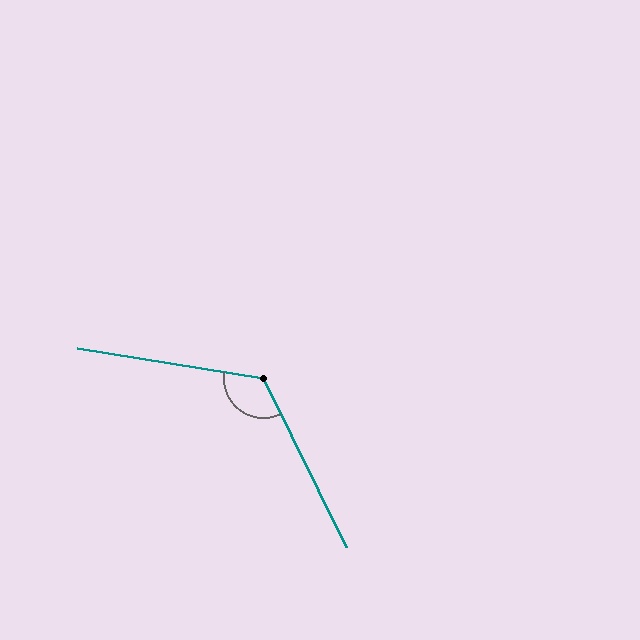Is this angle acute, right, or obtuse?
It is obtuse.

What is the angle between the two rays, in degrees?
Approximately 125 degrees.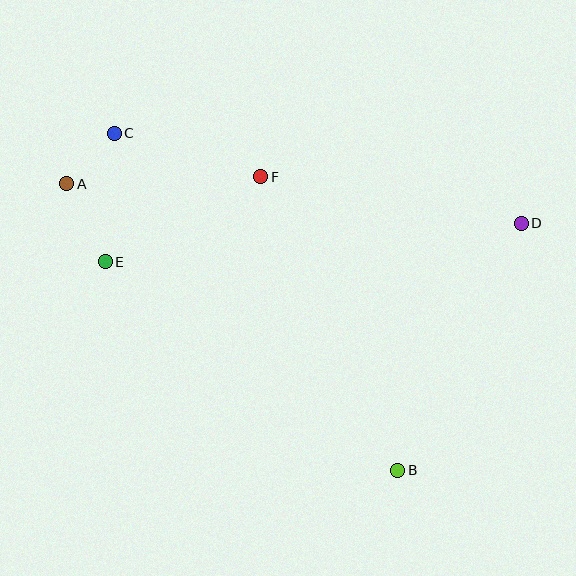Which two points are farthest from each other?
Points A and D are farthest from each other.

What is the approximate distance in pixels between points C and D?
The distance between C and D is approximately 417 pixels.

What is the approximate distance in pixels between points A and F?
The distance between A and F is approximately 194 pixels.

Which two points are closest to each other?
Points A and C are closest to each other.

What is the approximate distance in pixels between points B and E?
The distance between B and E is approximately 359 pixels.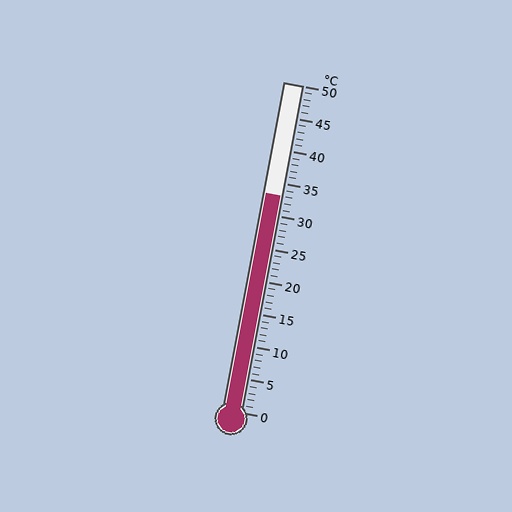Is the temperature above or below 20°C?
The temperature is above 20°C.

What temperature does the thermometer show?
The thermometer shows approximately 33°C.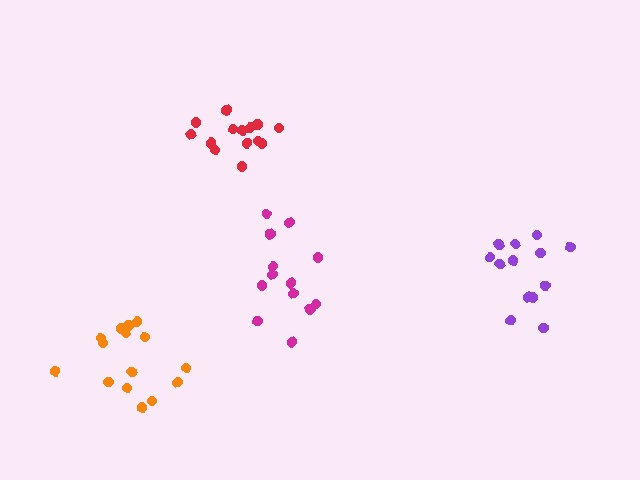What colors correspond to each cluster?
The clusters are colored: purple, magenta, red, orange.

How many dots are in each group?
Group 1: 14 dots, Group 2: 13 dots, Group 3: 15 dots, Group 4: 15 dots (57 total).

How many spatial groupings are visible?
There are 4 spatial groupings.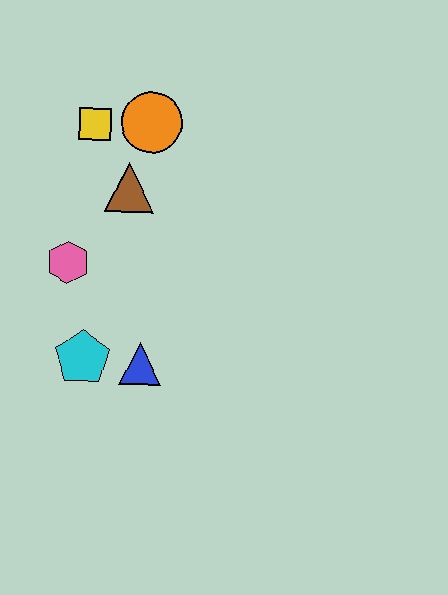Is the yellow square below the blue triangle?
No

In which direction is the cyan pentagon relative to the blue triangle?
The cyan pentagon is to the left of the blue triangle.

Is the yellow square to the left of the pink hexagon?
No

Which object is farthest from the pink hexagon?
The orange circle is farthest from the pink hexagon.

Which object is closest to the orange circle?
The yellow square is closest to the orange circle.